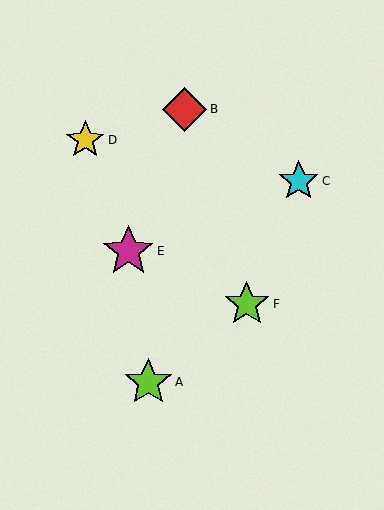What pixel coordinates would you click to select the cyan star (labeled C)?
Click at (299, 181) to select the cyan star C.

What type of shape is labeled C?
Shape C is a cyan star.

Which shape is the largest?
The magenta star (labeled E) is the largest.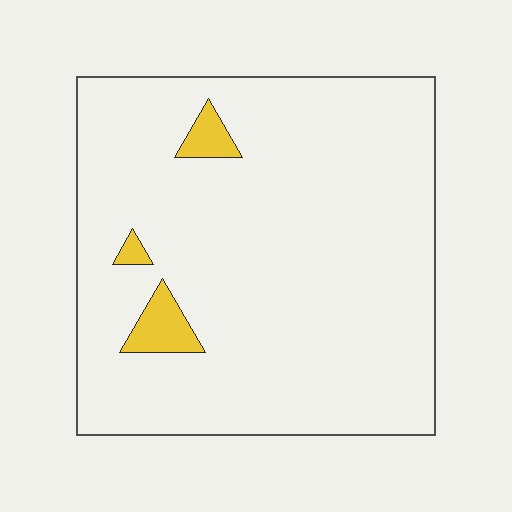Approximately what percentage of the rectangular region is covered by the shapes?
Approximately 5%.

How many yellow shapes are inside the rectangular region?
3.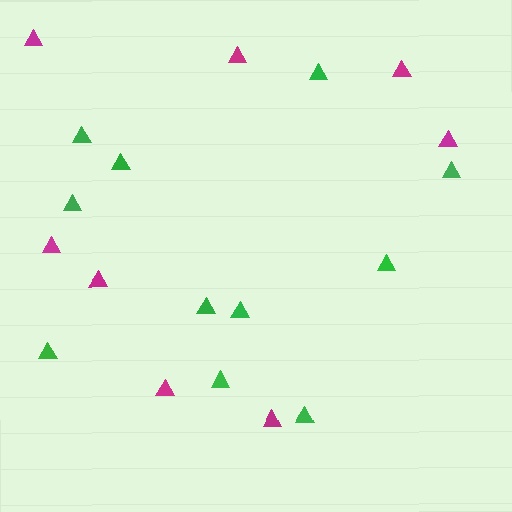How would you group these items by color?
There are 2 groups: one group of green triangles (11) and one group of magenta triangles (8).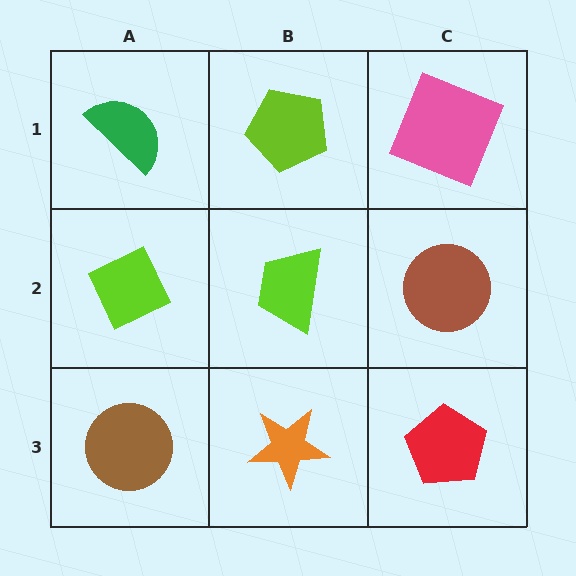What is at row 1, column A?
A green semicircle.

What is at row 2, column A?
A lime diamond.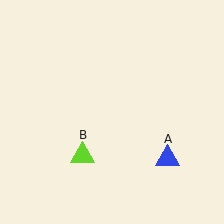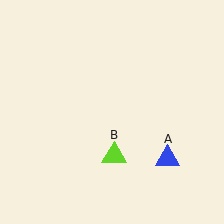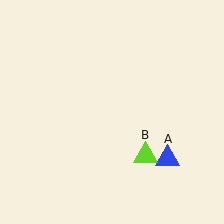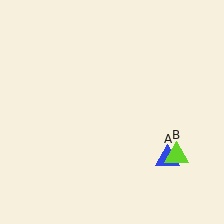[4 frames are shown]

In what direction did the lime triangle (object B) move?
The lime triangle (object B) moved right.